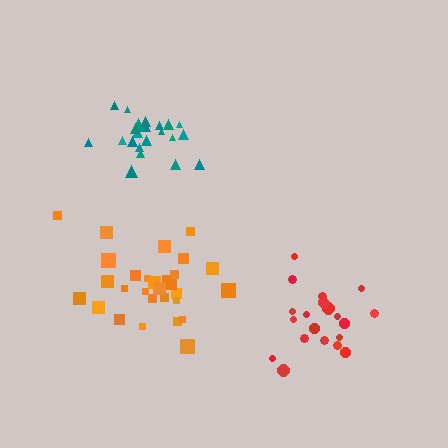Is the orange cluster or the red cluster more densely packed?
Red.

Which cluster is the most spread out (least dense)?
Orange.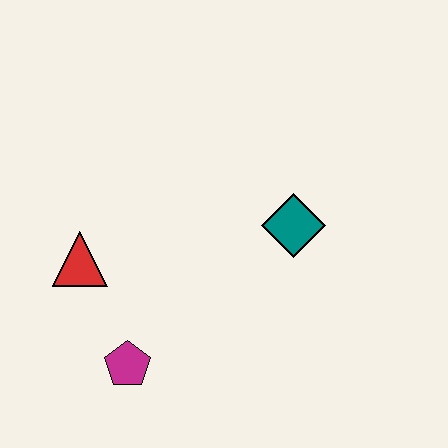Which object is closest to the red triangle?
The magenta pentagon is closest to the red triangle.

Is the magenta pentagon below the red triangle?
Yes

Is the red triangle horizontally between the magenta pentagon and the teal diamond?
No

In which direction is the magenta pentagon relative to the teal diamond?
The magenta pentagon is to the left of the teal diamond.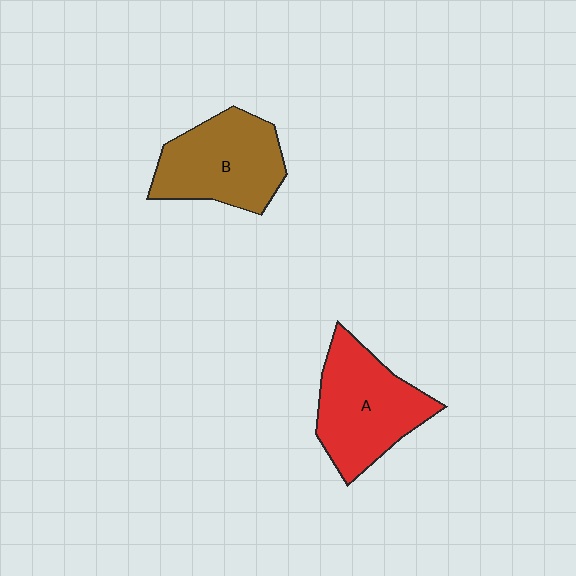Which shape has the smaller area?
Shape B (brown).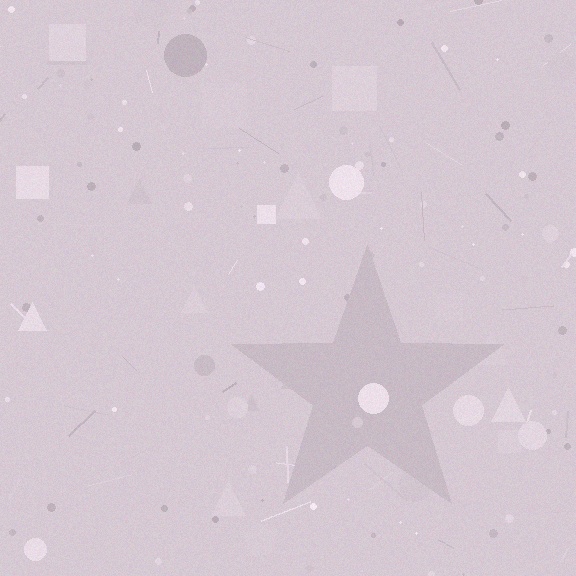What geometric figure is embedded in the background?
A star is embedded in the background.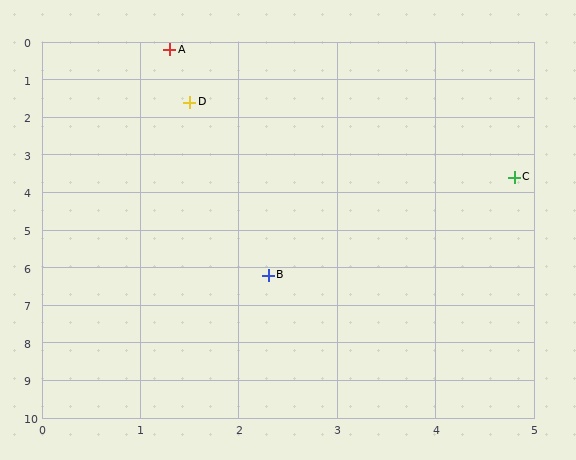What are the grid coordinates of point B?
Point B is at approximately (2.3, 6.2).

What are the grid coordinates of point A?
Point A is at approximately (1.3, 0.2).